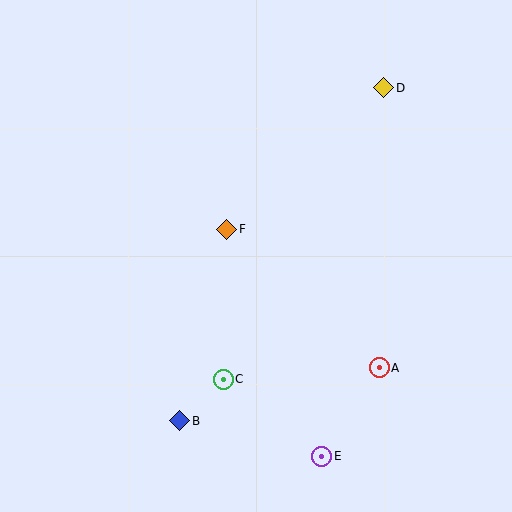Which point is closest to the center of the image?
Point F at (227, 229) is closest to the center.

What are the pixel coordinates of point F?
Point F is at (227, 229).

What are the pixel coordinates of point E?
Point E is at (322, 456).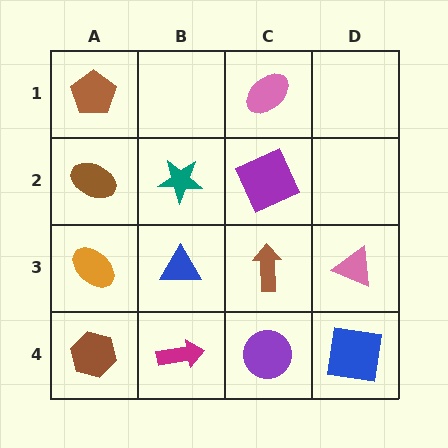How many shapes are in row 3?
4 shapes.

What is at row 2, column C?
A purple square.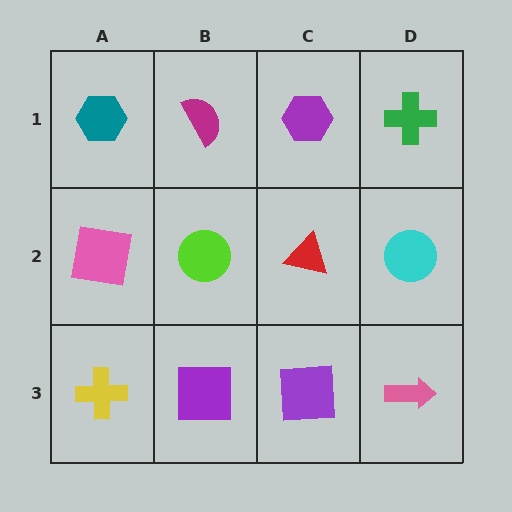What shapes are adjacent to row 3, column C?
A red triangle (row 2, column C), a purple square (row 3, column B), a pink arrow (row 3, column D).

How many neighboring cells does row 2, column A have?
3.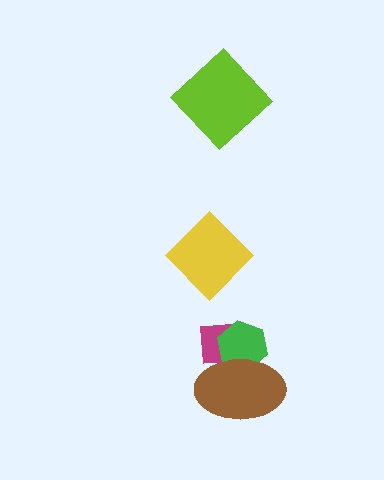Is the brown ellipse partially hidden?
No, no other shape covers it.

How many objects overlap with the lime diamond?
0 objects overlap with the lime diamond.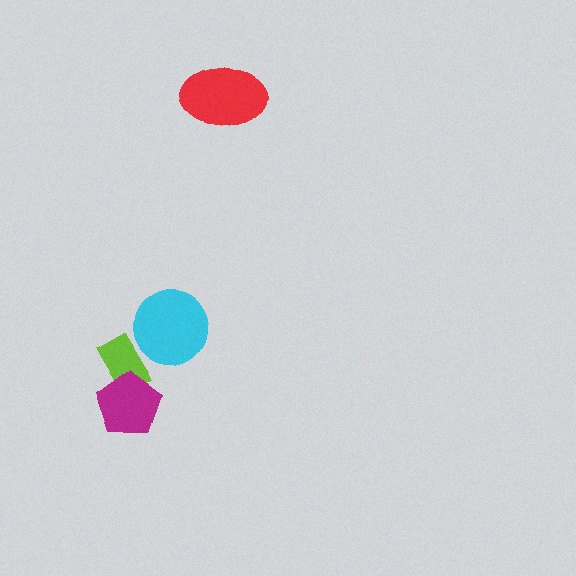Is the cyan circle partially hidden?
No, no other shape covers it.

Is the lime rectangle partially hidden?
Yes, it is partially covered by another shape.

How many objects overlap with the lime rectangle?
1 object overlaps with the lime rectangle.